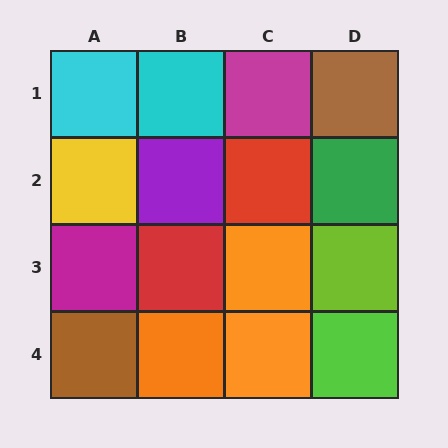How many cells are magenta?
2 cells are magenta.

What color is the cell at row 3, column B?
Red.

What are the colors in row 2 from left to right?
Yellow, purple, red, green.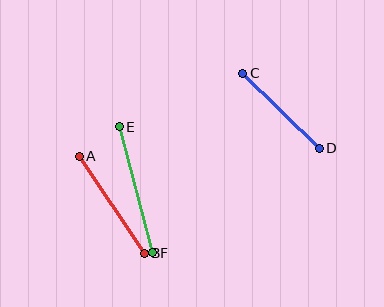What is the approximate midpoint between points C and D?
The midpoint is at approximately (281, 111) pixels.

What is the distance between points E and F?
The distance is approximately 131 pixels.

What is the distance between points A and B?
The distance is approximately 117 pixels.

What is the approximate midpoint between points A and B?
The midpoint is at approximately (112, 205) pixels.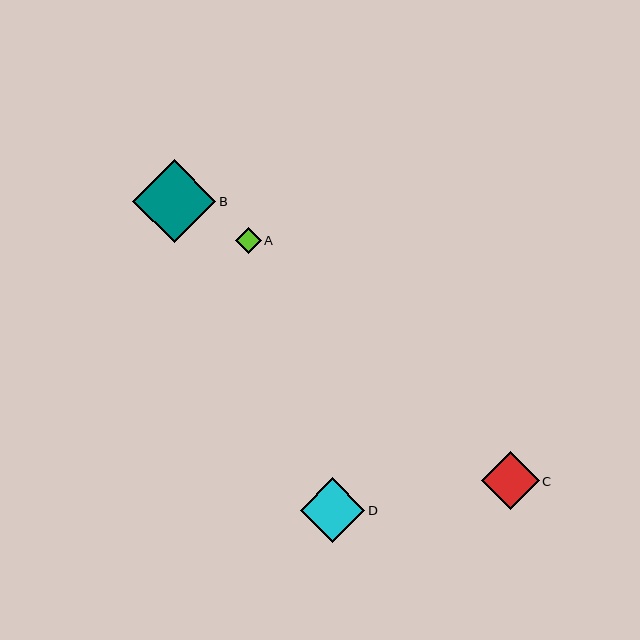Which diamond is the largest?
Diamond B is the largest with a size of approximately 83 pixels.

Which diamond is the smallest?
Diamond A is the smallest with a size of approximately 26 pixels.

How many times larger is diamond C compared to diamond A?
Diamond C is approximately 2.2 times the size of diamond A.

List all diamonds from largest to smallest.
From largest to smallest: B, D, C, A.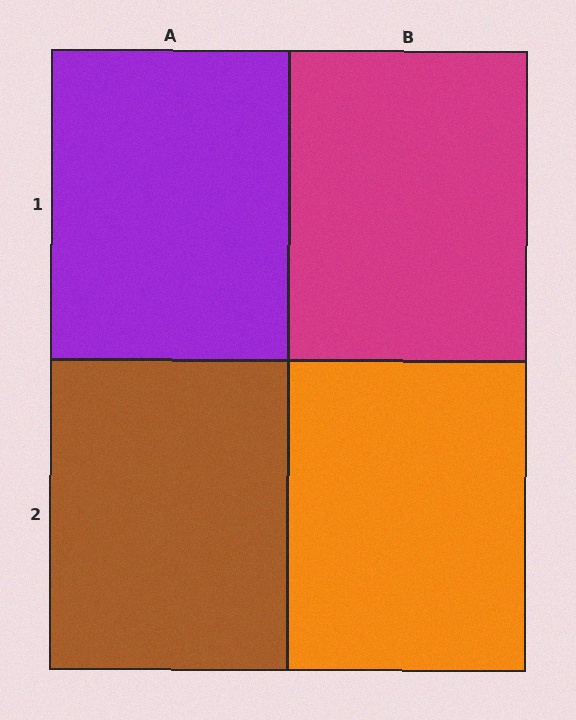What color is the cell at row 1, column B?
Magenta.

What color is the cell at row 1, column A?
Purple.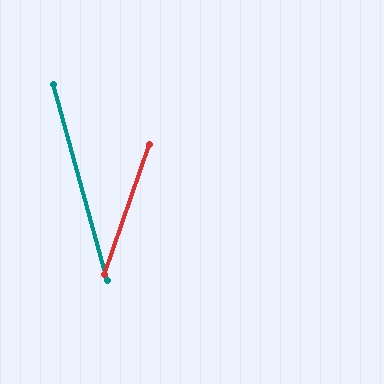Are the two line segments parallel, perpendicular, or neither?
Neither parallel nor perpendicular — they differ by about 35°.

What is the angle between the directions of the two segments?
Approximately 35 degrees.